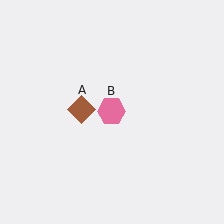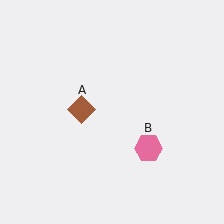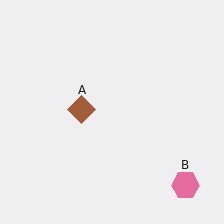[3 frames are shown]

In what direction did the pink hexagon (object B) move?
The pink hexagon (object B) moved down and to the right.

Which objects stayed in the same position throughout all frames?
Brown diamond (object A) remained stationary.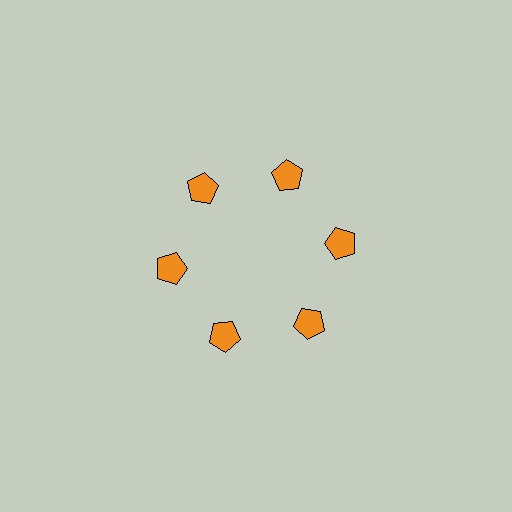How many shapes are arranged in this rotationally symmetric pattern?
There are 6 shapes, arranged in 6 groups of 1.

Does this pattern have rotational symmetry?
Yes, this pattern has 6-fold rotational symmetry. It looks the same after rotating 60 degrees around the center.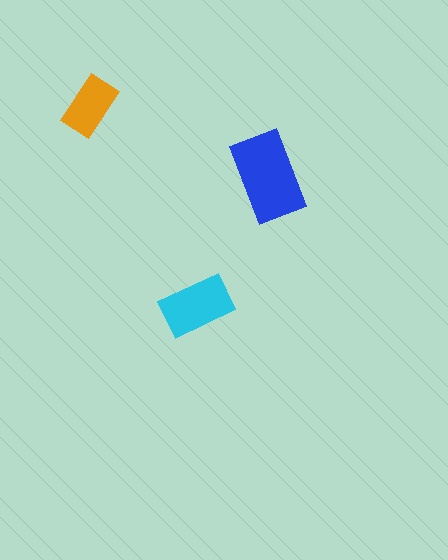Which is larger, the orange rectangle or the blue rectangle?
The blue one.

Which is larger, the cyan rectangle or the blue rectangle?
The blue one.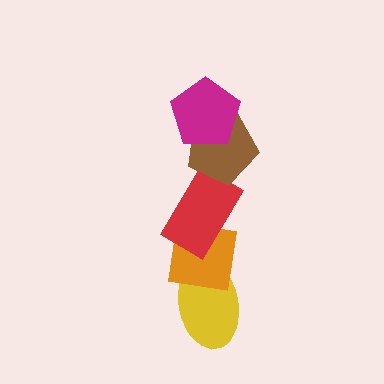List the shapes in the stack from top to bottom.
From top to bottom: the magenta pentagon, the brown pentagon, the red rectangle, the orange square, the yellow ellipse.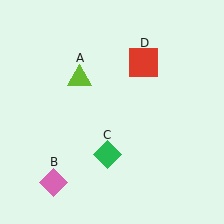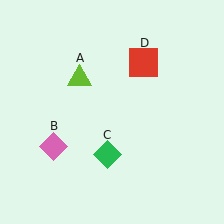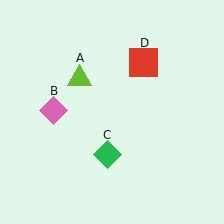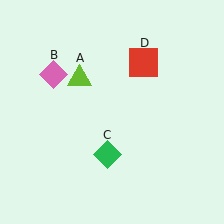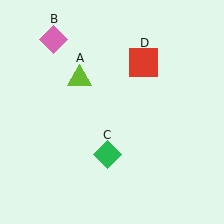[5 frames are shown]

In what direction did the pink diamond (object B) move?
The pink diamond (object B) moved up.